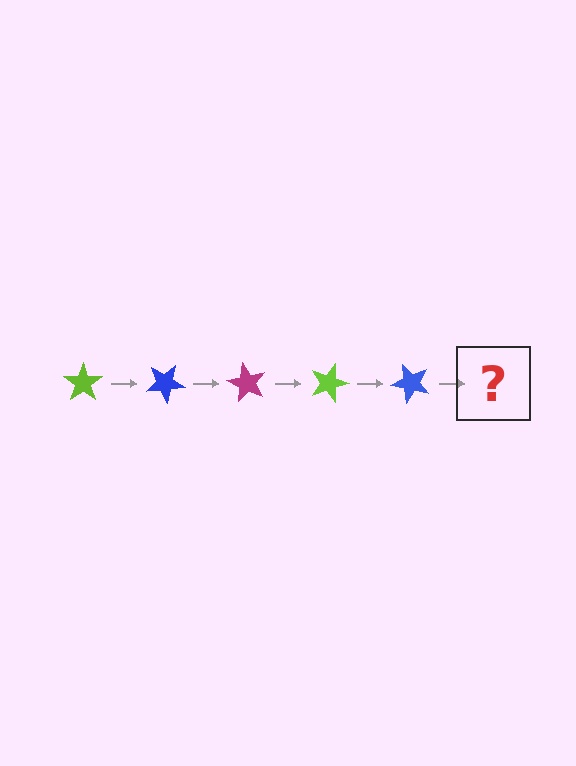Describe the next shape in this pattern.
It should be a magenta star, rotated 150 degrees from the start.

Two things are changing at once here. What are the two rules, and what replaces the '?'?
The two rules are that it rotates 30 degrees each step and the color cycles through lime, blue, and magenta. The '?' should be a magenta star, rotated 150 degrees from the start.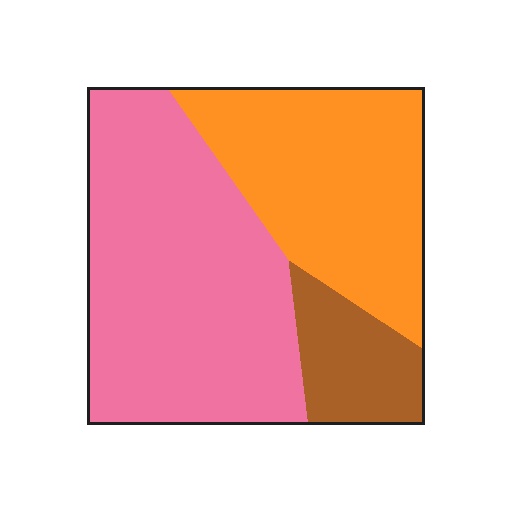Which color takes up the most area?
Pink, at roughly 50%.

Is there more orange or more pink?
Pink.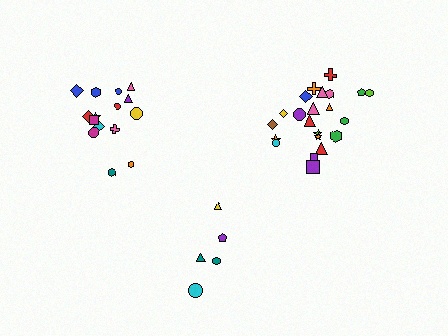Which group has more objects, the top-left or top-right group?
The top-right group.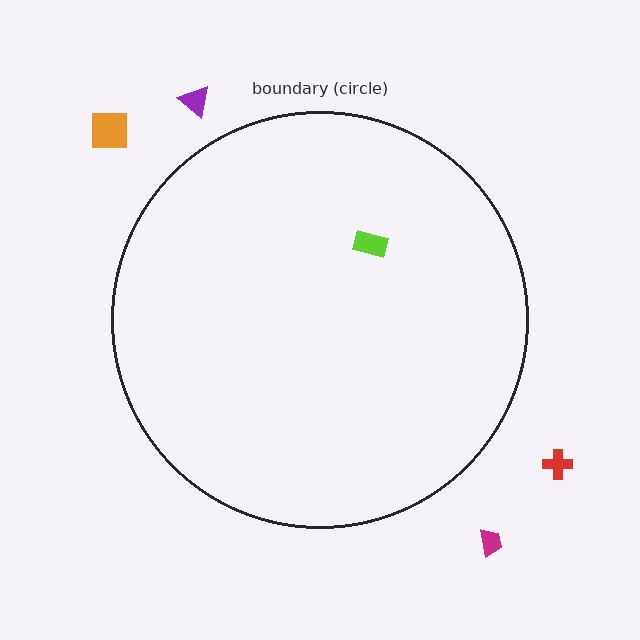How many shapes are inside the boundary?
1 inside, 4 outside.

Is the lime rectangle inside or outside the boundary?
Inside.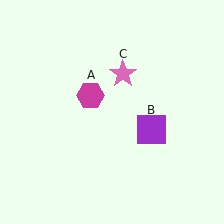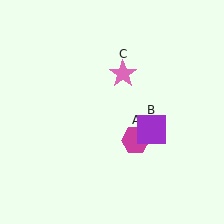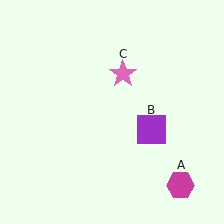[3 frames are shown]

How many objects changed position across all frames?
1 object changed position: magenta hexagon (object A).